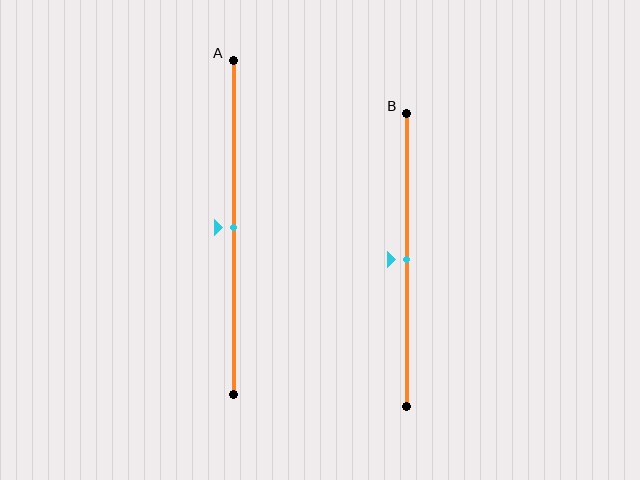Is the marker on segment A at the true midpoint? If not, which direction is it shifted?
Yes, the marker on segment A is at the true midpoint.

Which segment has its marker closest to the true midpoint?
Segment A has its marker closest to the true midpoint.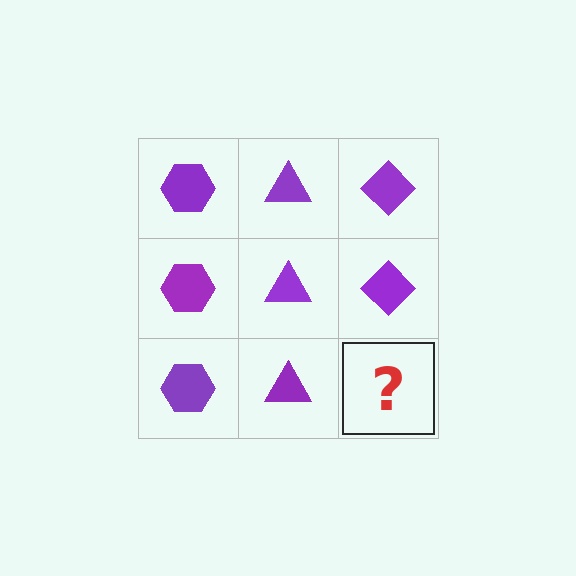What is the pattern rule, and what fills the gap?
The rule is that each column has a consistent shape. The gap should be filled with a purple diamond.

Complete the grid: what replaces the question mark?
The question mark should be replaced with a purple diamond.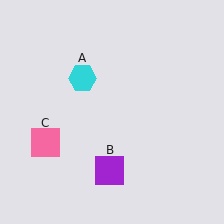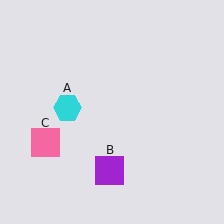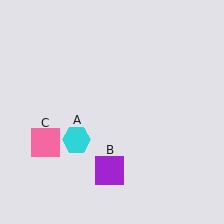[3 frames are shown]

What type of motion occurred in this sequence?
The cyan hexagon (object A) rotated counterclockwise around the center of the scene.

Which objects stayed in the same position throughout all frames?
Purple square (object B) and pink square (object C) remained stationary.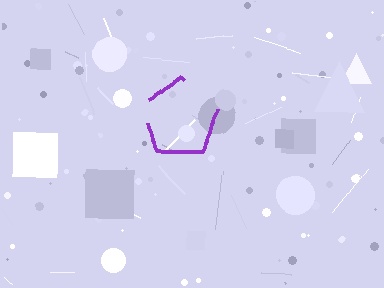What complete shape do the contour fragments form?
The contour fragments form a pentagon.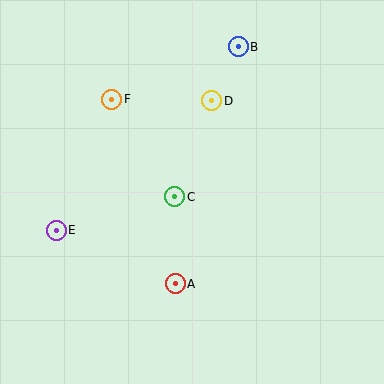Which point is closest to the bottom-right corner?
Point A is closest to the bottom-right corner.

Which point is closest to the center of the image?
Point C at (175, 197) is closest to the center.